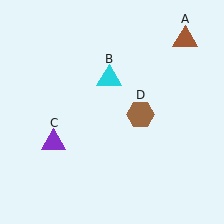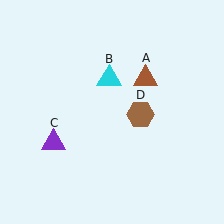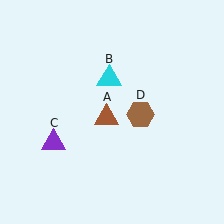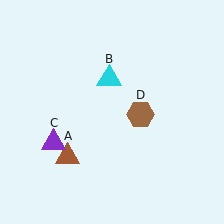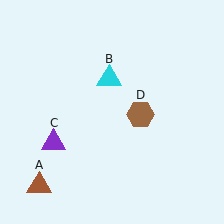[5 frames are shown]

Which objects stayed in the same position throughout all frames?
Cyan triangle (object B) and purple triangle (object C) and brown hexagon (object D) remained stationary.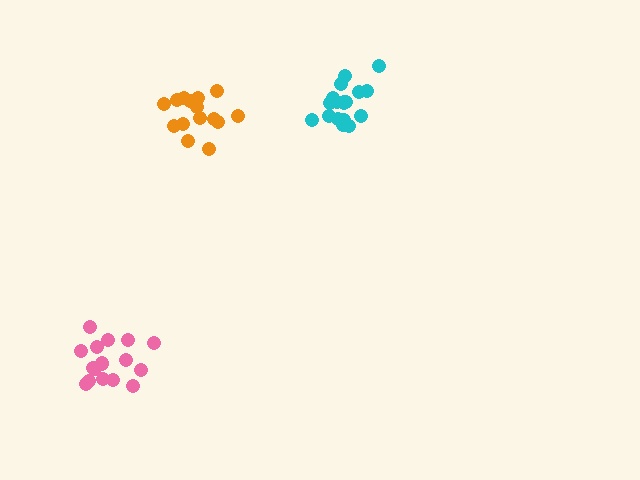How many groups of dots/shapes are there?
There are 3 groups.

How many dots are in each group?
Group 1: 16 dots, Group 2: 16 dots, Group 3: 18 dots (50 total).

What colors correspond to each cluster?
The clusters are colored: orange, pink, cyan.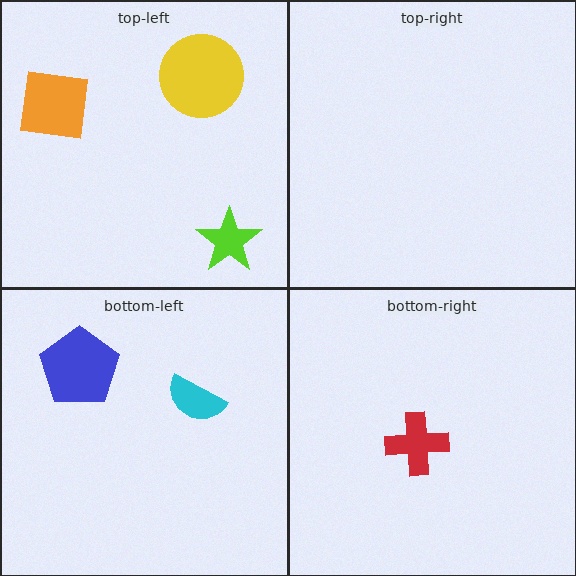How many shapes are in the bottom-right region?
1.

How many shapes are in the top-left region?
3.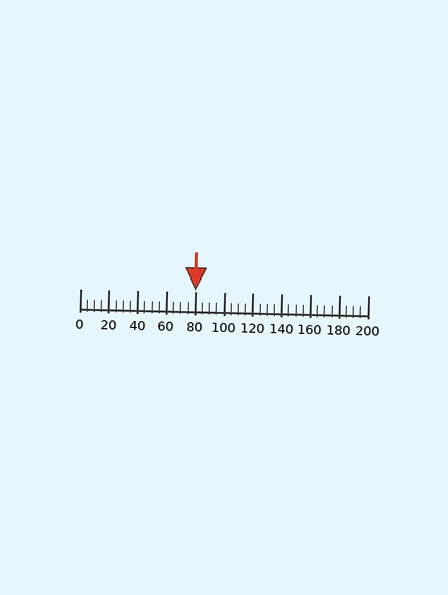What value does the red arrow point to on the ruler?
The red arrow points to approximately 80.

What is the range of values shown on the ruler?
The ruler shows values from 0 to 200.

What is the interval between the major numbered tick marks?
The major tick marks are spaced 20 units apart.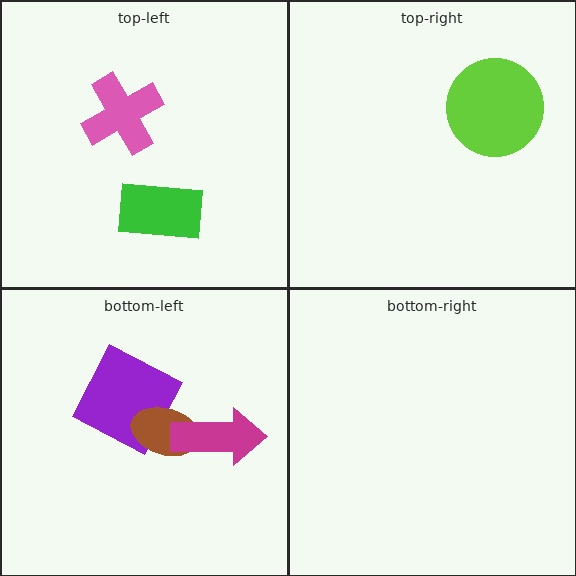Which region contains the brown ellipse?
The bottom-left region.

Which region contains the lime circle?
The top-right region.